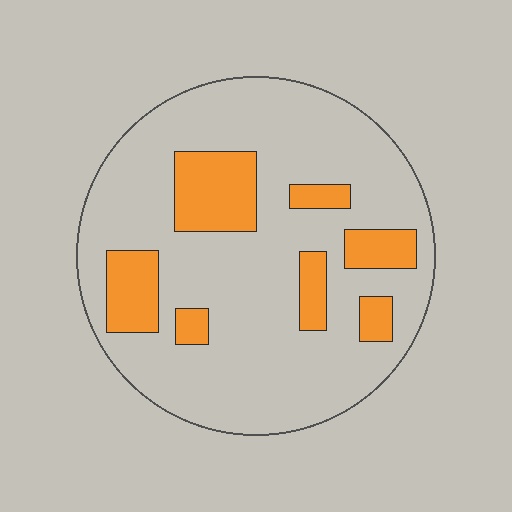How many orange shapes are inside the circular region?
7.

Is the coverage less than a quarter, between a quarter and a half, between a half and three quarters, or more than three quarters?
Less than a quarter.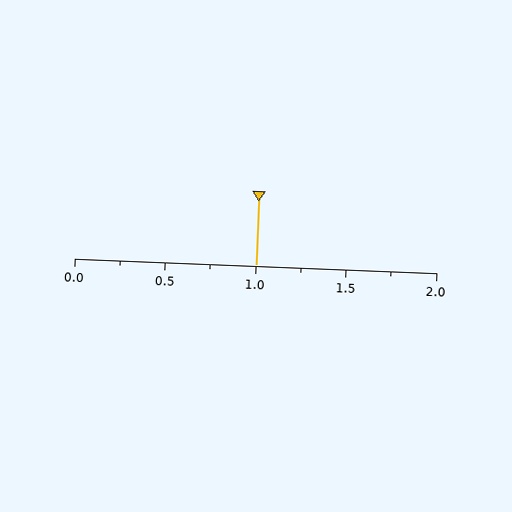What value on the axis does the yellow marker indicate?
The marker indicates approximately 1.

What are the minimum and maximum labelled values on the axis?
The axis runs from 0.0 to 2.0.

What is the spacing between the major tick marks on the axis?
The major ticks are spaced 0.5 apart.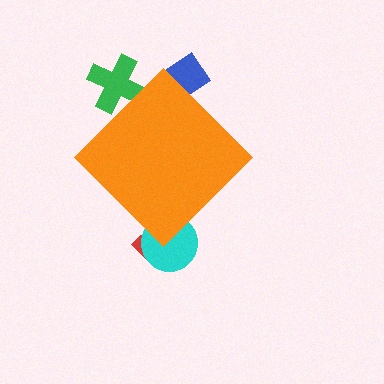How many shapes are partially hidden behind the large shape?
4 shapes are partially hidden.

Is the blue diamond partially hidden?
Yes, the blue diamond is partially hidden behind the orange diamond.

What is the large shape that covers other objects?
An orange diamond.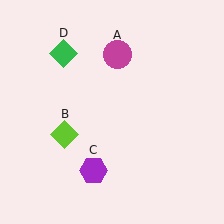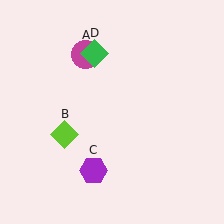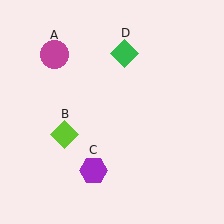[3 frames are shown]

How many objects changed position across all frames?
2 objects changed position: magenta circle (object A), green diamond (object D).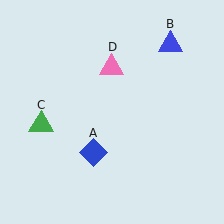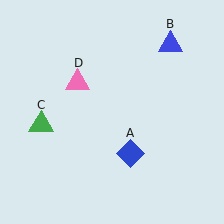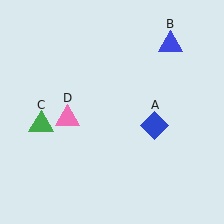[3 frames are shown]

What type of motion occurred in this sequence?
The blue diamond (object A), pink triangle (object D) rotated counterclockwise around the center of the scene.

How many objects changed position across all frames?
2 objects changed position: blue diamond (object A), pink triangle (object D).